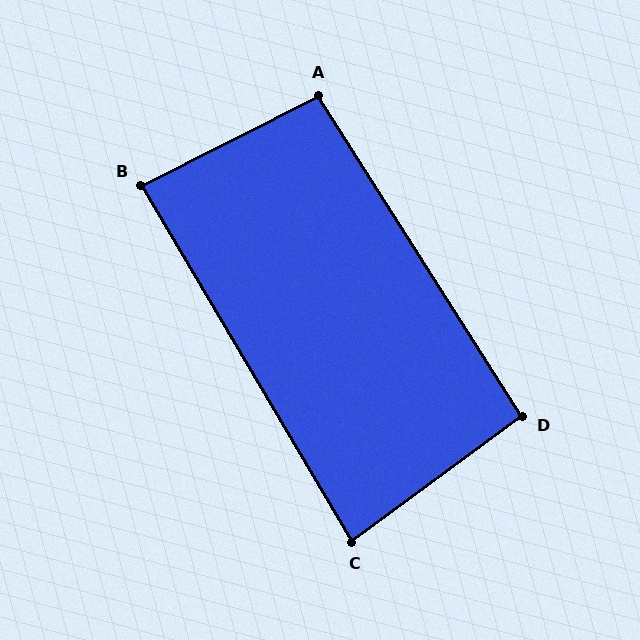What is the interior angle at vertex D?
Approximately 94 degrees (approximately right).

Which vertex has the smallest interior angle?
C, at approximately 84 degrees.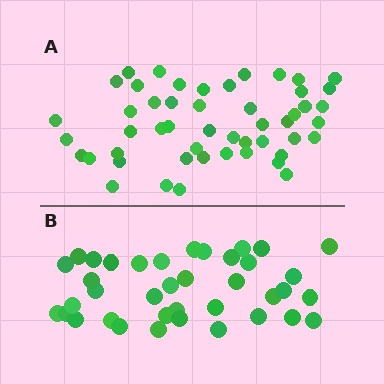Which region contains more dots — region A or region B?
Region A (the top region) has more dots.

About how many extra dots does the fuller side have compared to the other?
Region A has roughly 12 or so more dots than region B.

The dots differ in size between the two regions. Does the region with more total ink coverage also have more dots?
No. Region B has more total ink coverage because its dots are larger, but region A actually contains more individual dots. Total area can be misleading — the number of items is what matters here.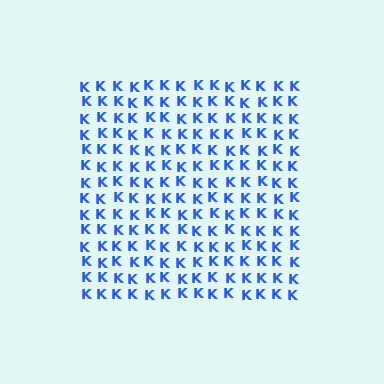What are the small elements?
The small elements are letter K's.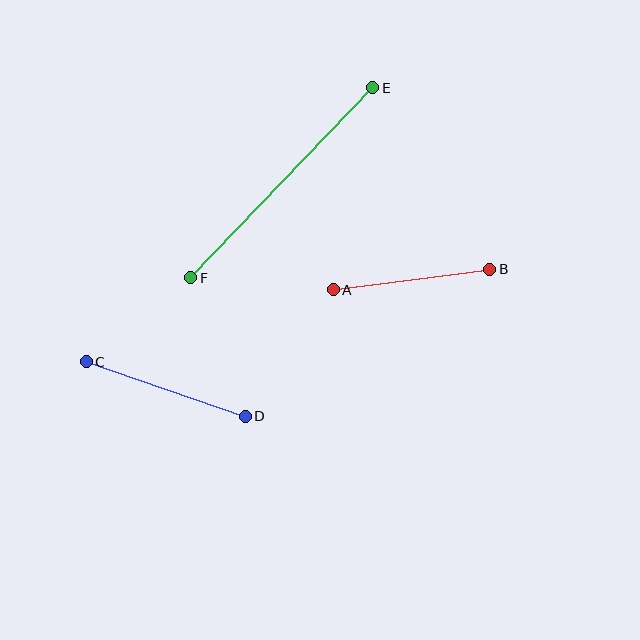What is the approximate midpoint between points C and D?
The midpoint is at approximately (166, 389) pixels.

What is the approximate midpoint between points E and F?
The midpoint is at approximately (282, 183) pixels.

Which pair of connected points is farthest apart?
Points E and F are farthest apart.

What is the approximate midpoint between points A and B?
The midpoint is at approximately (411, 279) pixels.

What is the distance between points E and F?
The distance is approximately 263 pixels.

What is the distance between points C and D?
The distance is approximately 168 pixels.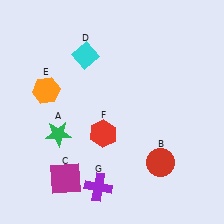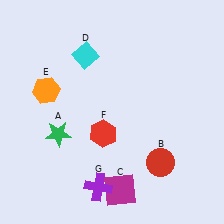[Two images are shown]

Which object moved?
The magenta square (C) moved right.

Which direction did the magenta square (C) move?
The magenta square (C) moved right.